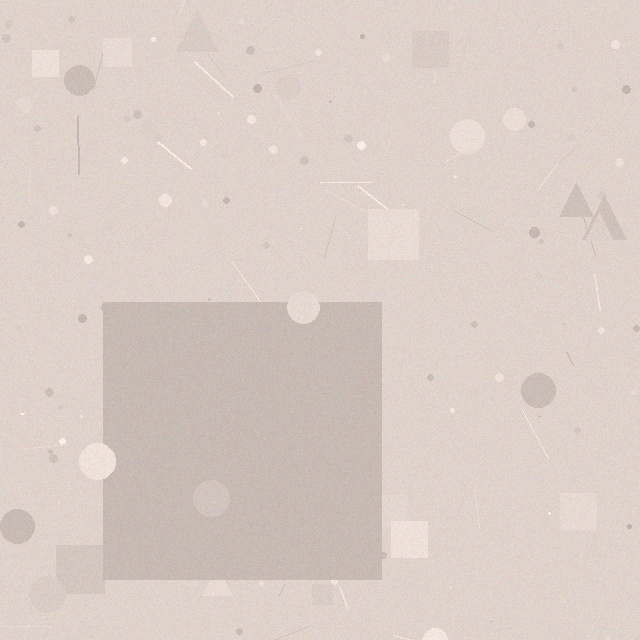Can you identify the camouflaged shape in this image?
The camouflaged shape is a square.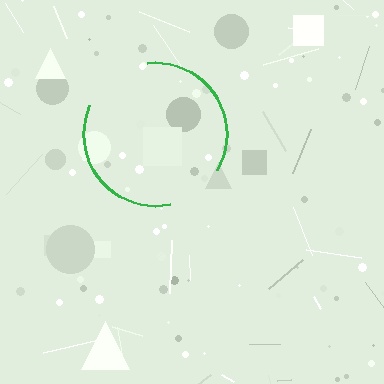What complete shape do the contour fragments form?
The contour fragments form a circle.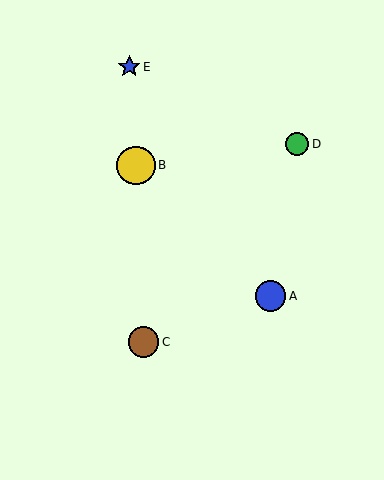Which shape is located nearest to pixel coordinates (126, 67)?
The blue star (labeled E) at (129, 67) is nearest to that location.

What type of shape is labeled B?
Shape B is a yellow circle.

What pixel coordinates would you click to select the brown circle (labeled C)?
Click at (143, 342) to select the brown circle C.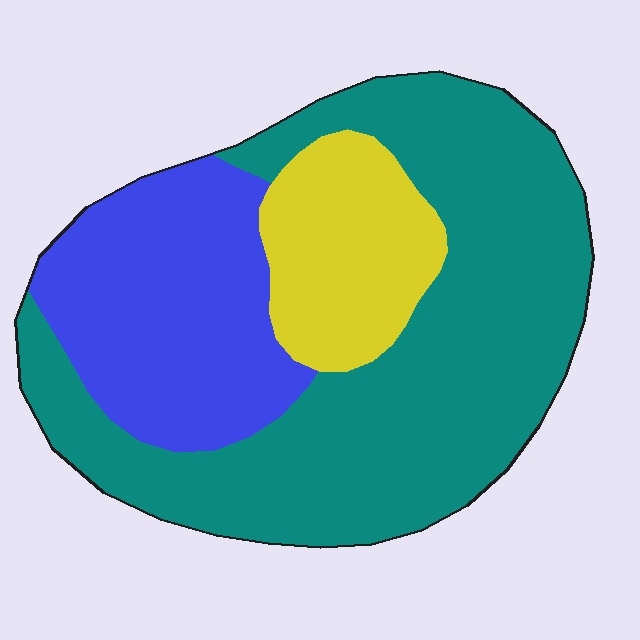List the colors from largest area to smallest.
From largest to smallest: teal, blue, yellow.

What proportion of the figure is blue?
Blue takes up between a quarter and a half of the figure.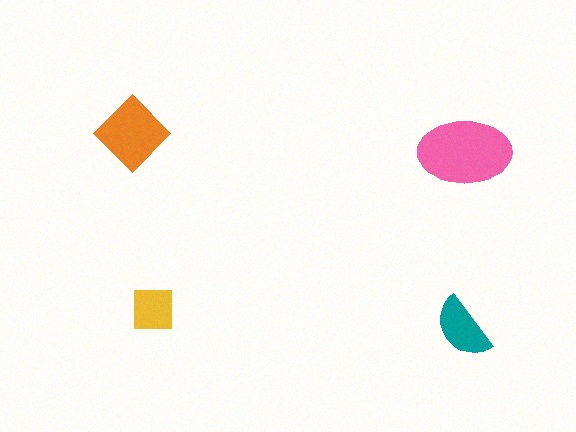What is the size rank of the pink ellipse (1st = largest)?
1st.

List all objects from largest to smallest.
The pink ellipse, the orange diamond, the teal semicircle, the yellow square.